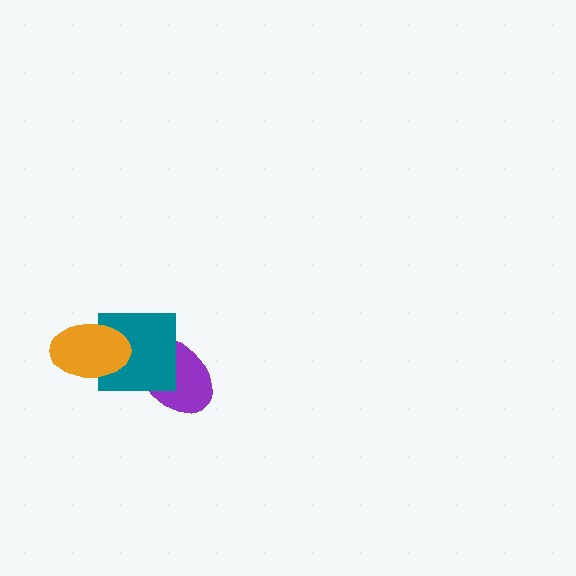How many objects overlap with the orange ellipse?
1 object overlaps with the orange ellipse.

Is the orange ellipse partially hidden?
No, no other shape covers it.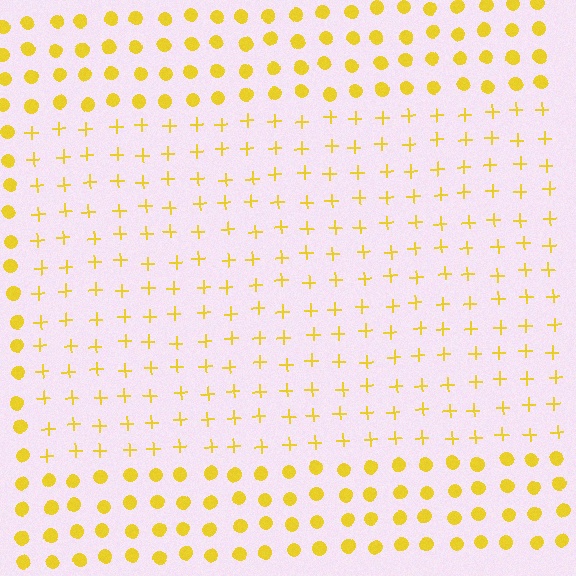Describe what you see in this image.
The image is filled with small yellow elements arranged in a uniform grid. A rectangle-shaped region contains plus signs, while the surrounding area contains circles. The boundary is defined purely by the change in element shape.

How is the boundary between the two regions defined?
The boundary is defined by a change in element shape: plus signs inside vs. circles outside. All elements share the same color and spacing.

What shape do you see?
I see a rectangle.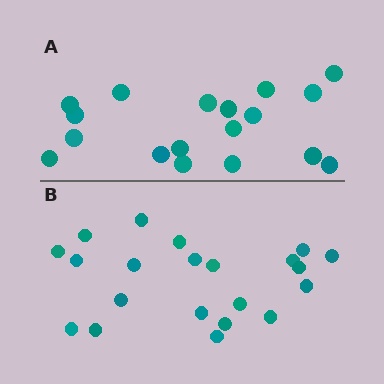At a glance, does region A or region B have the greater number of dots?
Region B (the bottom region) has more dots.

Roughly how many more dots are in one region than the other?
Region B has just a few more — roughly 2 or 3 more dots than region A.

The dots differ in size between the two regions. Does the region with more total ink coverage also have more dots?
No. Region A has more total ink coverage because its dots are larger, but region B actually contains more individual dots. Total area can be misleading — the number of items is what matters here.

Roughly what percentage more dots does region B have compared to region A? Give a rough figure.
About 15% more.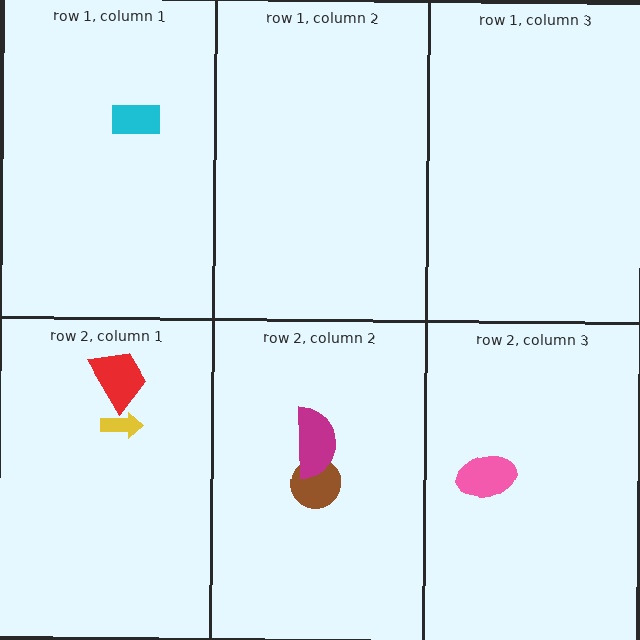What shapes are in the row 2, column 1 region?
The red trapezoid, the yellow arrow.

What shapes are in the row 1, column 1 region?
The cyan rectangle.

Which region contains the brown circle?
The row 2, column 2 region.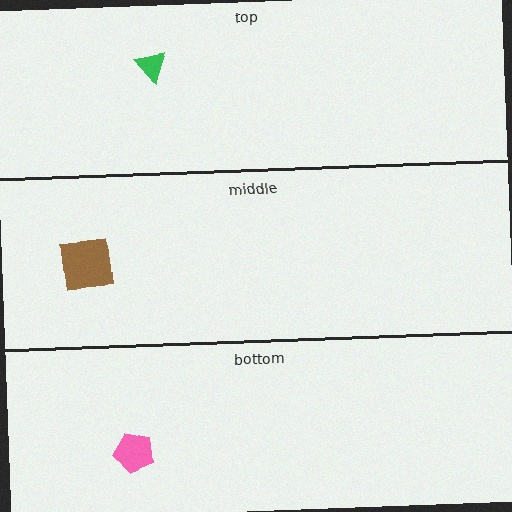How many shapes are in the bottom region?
1.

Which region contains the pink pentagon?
The bottom region.